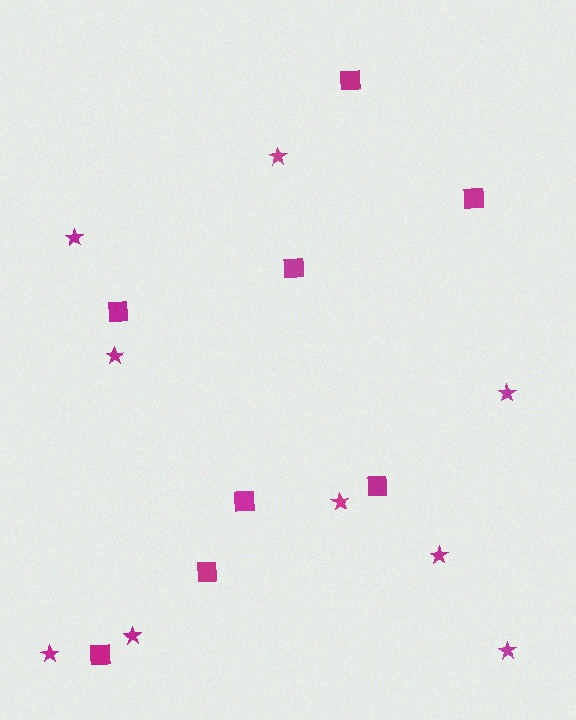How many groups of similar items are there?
There are 2 groups: one group of squares (8) and one group of stars (9).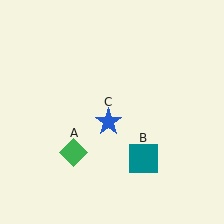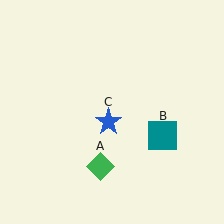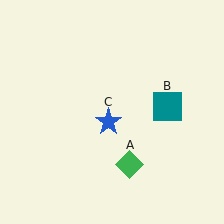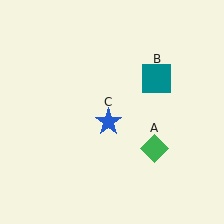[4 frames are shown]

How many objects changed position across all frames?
2 objects changed position: green diamond (object A), teal square (object B).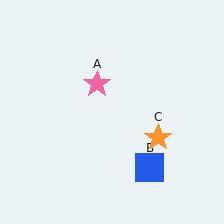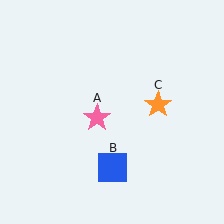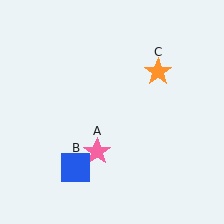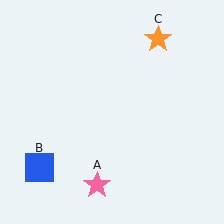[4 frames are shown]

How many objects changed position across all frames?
3 objects changed position: pink star (object A), blue square (object B), orange star (object C).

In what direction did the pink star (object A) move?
The pink star (object A) moved down.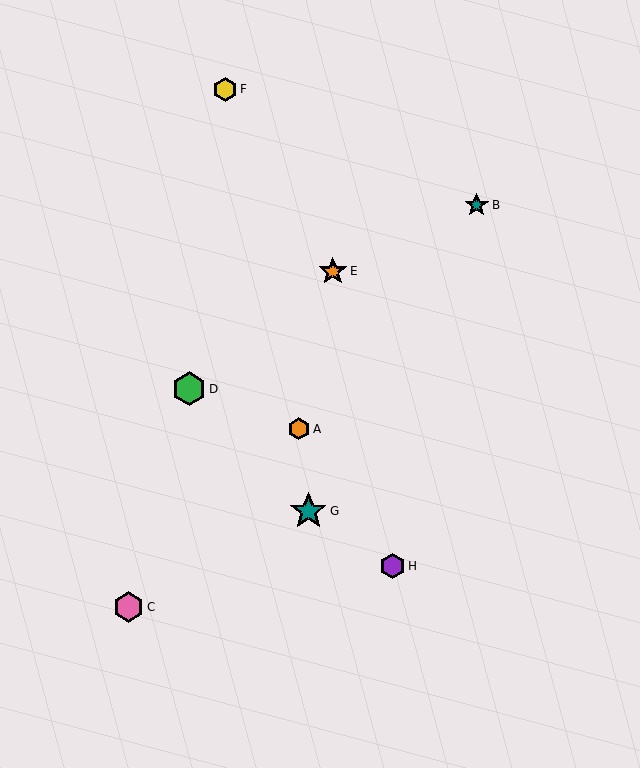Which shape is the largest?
The teal star (labeled G) is the largest.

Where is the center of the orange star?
The center of the orange star is at (333, 271).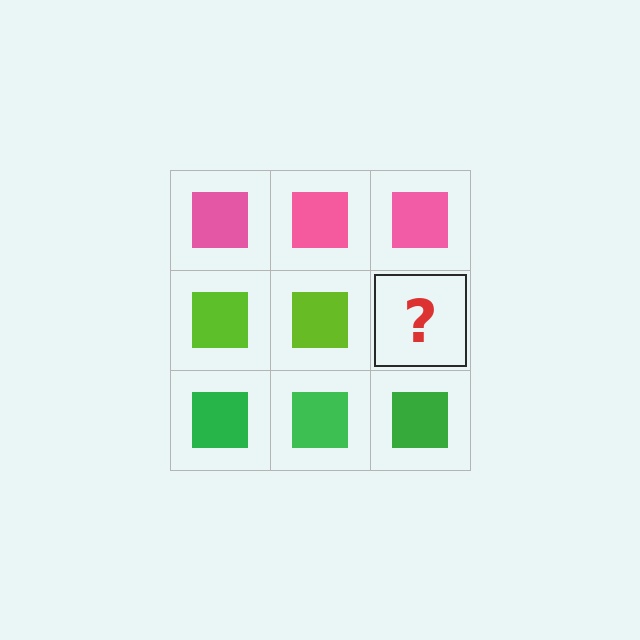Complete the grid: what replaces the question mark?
The question mark should be replaced with a lime square.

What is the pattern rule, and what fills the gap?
The rule is that each row has a consistent color. The gap should be filled with a lime square.